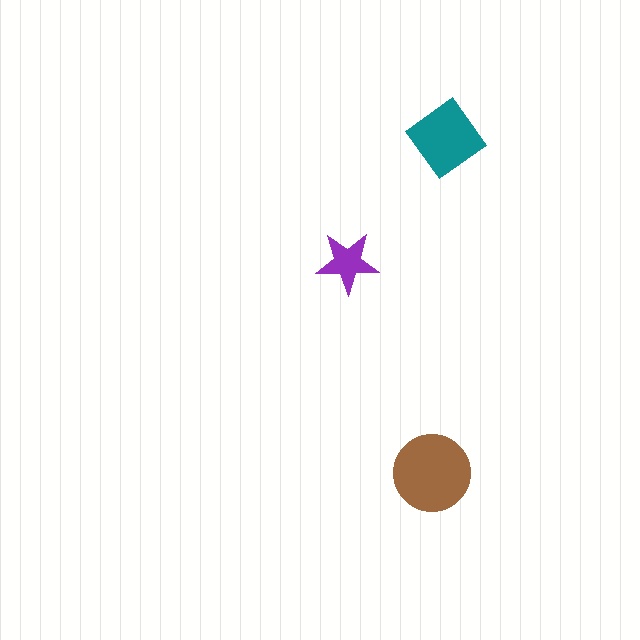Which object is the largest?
The brown circle.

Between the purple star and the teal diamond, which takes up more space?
The teal diamond.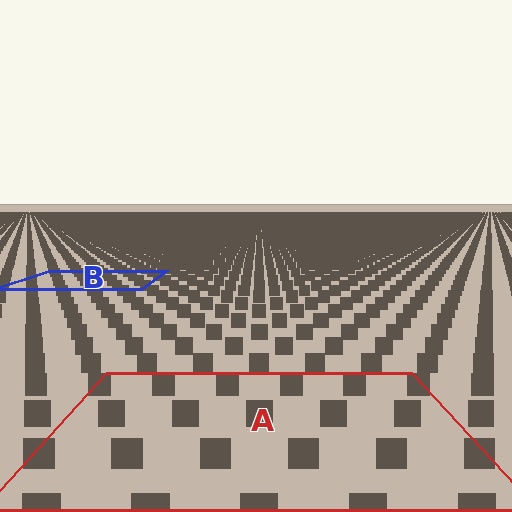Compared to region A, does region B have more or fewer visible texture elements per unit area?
Region B has more texture elements per unit area — they are packed more densely because it is farther away.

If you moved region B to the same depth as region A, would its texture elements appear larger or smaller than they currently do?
They would appear larger. At a closer depth, the same texture elements are projected at a bigger on-screen size.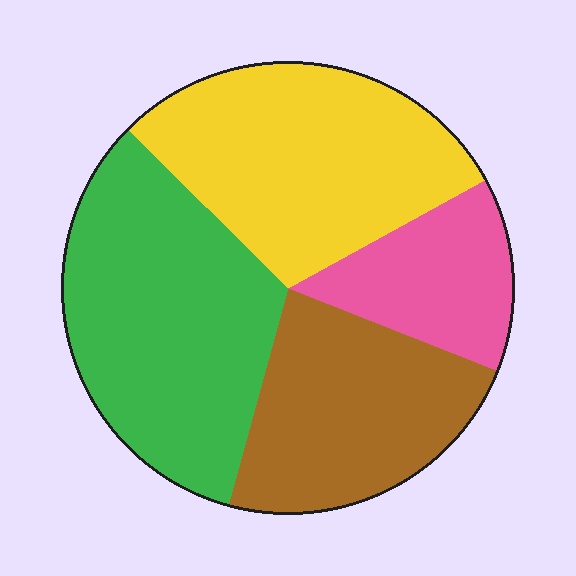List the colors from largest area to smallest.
From largest to smallest: green, yellow, brown, pink.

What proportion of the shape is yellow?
Yellow takes up about one third (1/3) of the shape.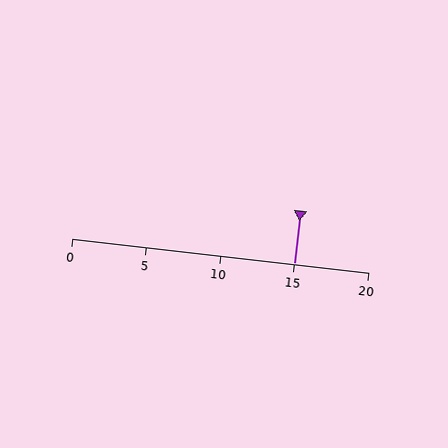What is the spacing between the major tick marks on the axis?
The major ticks are spaced 5 apart.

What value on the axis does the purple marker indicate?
The marker indicates approximately 15.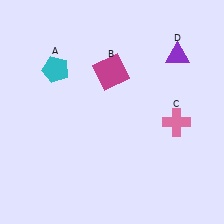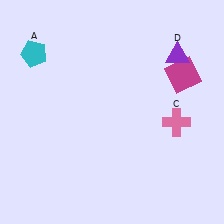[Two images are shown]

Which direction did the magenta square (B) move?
The magenta square (B) moved right.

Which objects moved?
The objects that moved are: the cyan pentagon (A), the magenta square (B).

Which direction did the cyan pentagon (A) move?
The cyan pentagon (A) moved left.